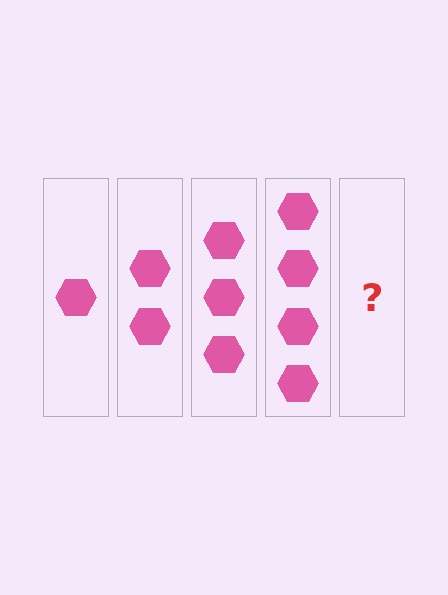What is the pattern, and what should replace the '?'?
The pattern is that each step adds one more hexagon. The '?' should be 5 hexagons.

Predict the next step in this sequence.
The next step is 5 hexagons.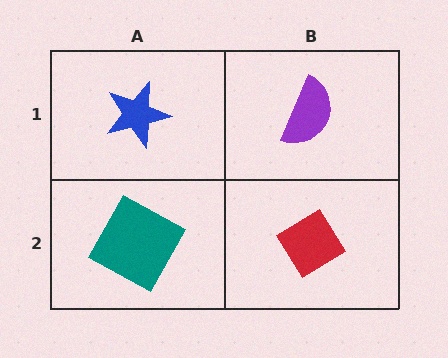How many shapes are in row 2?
2 shapes.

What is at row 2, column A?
A teal square.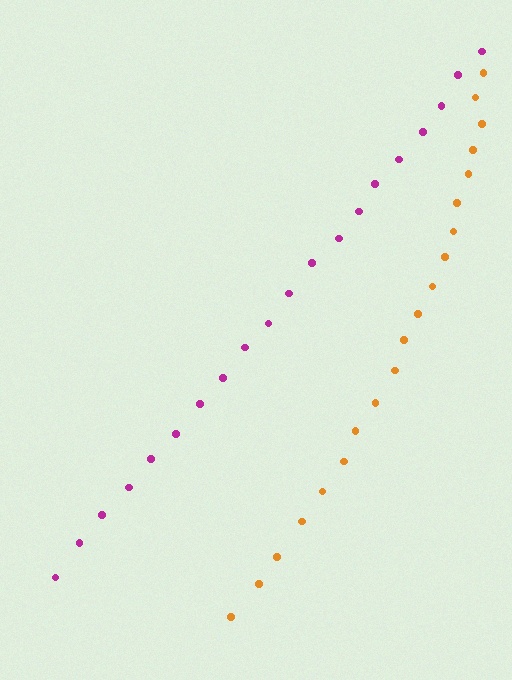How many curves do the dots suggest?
There are 2 distinct paths.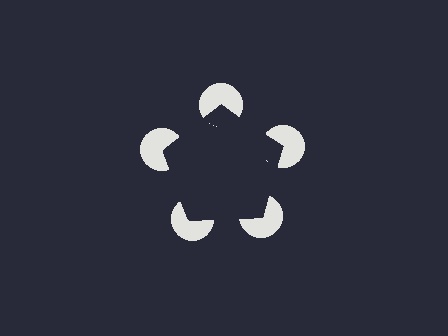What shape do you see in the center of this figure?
An illusory pentagon — its edges are inferred from the aligned wedge cuts in the pac-man discs, not physically drawn.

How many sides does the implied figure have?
5 sides.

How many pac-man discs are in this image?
There are 5 — one at each vertex of the illusory pentagon.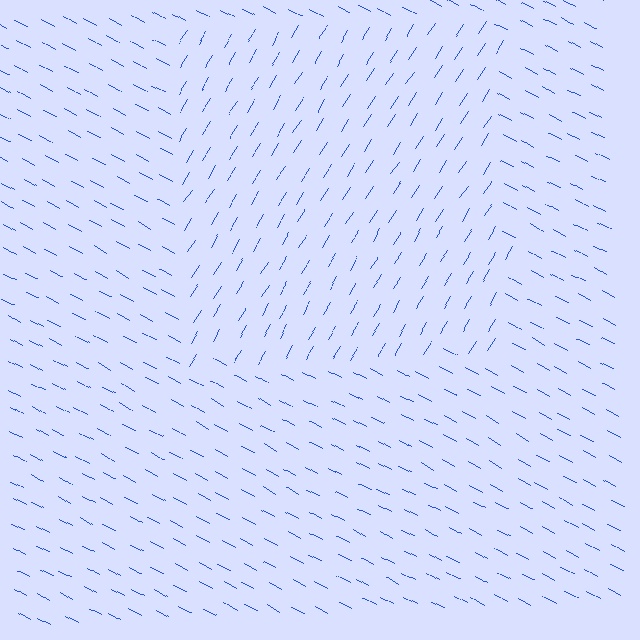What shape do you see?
I see a rectangle.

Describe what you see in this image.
The image is filled with small blue line segments. A rectangle region in the image has lines oriented differently from the surrounding lines, creating a visible texture boundary.